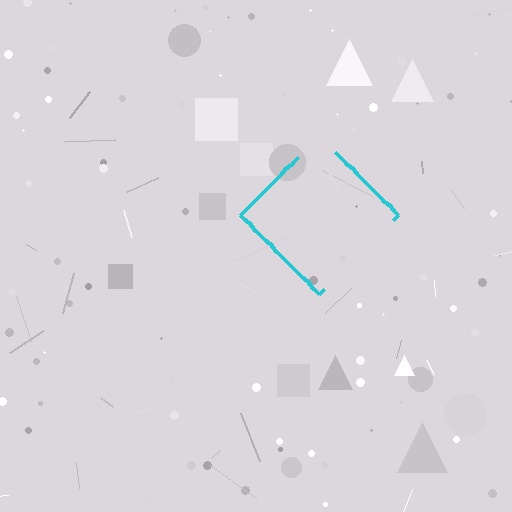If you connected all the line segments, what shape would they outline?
They would outline a diamond.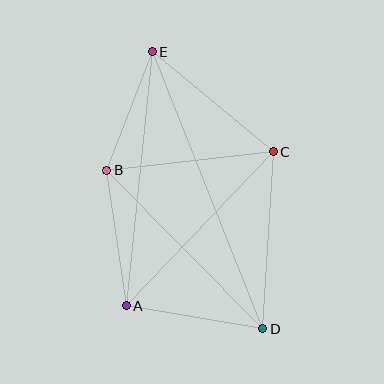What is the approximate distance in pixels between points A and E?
The distance between A and E is approximately 255 pixels.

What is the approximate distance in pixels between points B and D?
The distance between B and D is approximately 222 pixels.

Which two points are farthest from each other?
Points D and E are farthest from each other.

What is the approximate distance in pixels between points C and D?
The distance between C and D is approximately 177 pixels.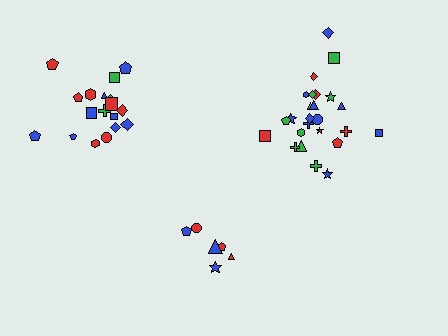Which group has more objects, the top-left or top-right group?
The top-right group.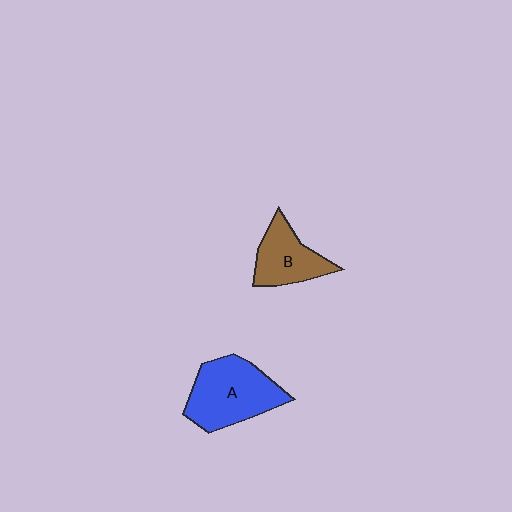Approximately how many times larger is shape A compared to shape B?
Approximately 1.5 times.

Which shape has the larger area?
Shape A (blue).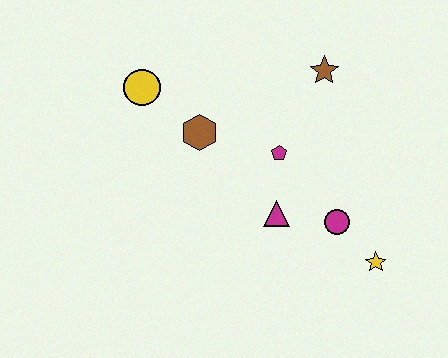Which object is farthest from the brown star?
The yellow star is farthest from the brown star.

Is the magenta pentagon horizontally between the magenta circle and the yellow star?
No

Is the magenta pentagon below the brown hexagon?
Yes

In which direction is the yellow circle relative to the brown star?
The yellow circle is to the left of the brown star.